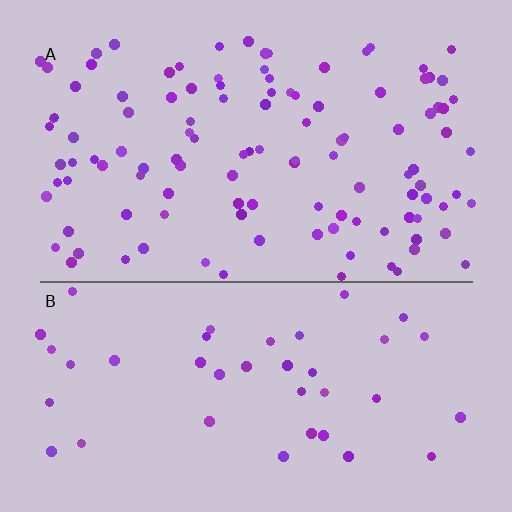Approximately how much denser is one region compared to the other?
Approximately 2.8× — region A over region B.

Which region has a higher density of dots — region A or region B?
A (the top).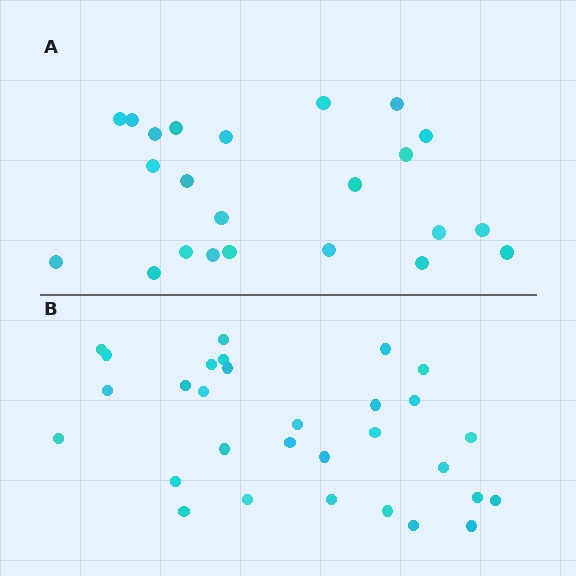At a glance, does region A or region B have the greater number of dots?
Region B (the bottom region) has more dots.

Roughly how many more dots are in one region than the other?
Region B has roughly 8 or so more dots than region A.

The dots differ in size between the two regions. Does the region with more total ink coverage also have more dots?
No. Region A has more total ink coverage because its dots are larger, but region B actually contains more individual dots. Total area can be misleading — the number of items is what matters here.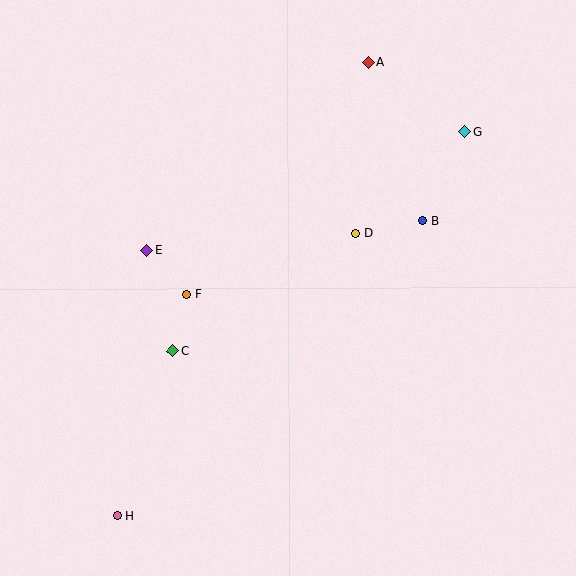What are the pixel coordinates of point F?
Point F is at (187, 295).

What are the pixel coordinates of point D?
Point D is at (355, 233).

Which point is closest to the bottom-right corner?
Point B is closest to the bottom-right corner.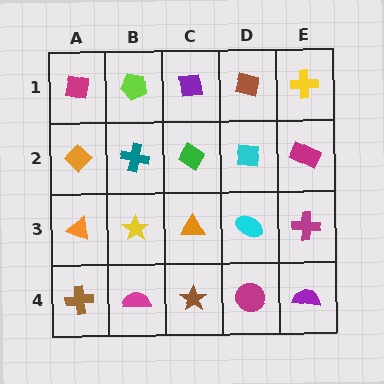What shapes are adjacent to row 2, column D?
A brown square (row 1, column D), a cyan ellipse (row 3, column D), a green diamond (row 2, column C), a magenta rectangle (row 2, column E).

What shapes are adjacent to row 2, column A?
A magenta square (row 1, column A), an orange triangle (row 3, column A), a teal cross (row 2, column B).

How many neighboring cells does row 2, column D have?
4.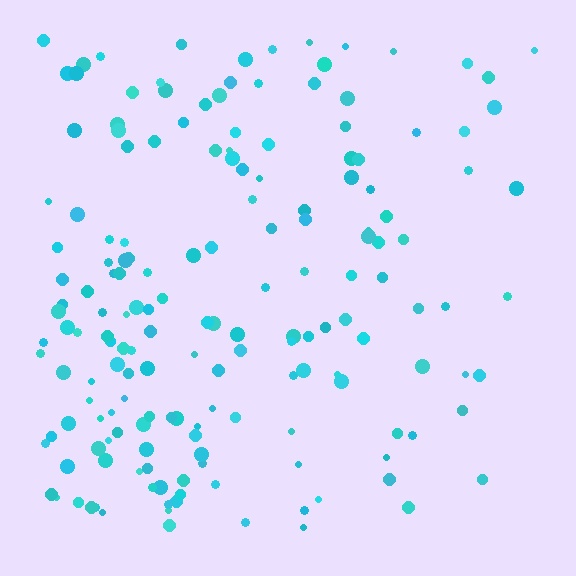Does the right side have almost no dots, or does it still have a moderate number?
Still a moderate number, just noticeably fewer than the left.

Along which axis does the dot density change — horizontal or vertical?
Horizontal.